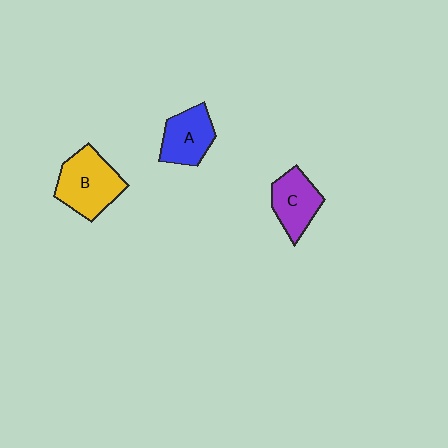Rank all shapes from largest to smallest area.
From largest to smallest: B (yellow), C (purple), A (blue).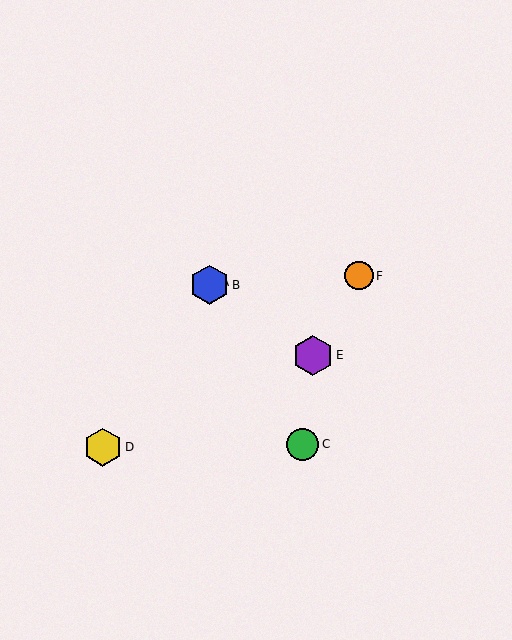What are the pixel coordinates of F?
Object F is at (359, 276).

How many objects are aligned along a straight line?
3 objects (A, B, E) are aligned along a straight line.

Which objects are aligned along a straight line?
Objects A, B, E are aligned along a straight line.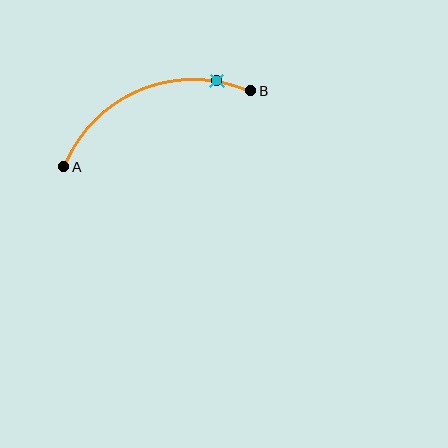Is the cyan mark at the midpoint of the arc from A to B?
No. The cyan mark lies on the arc but is closer to endpoint B. The arc midpoint would be at the point on the curve equidistant along the arc from both A and B.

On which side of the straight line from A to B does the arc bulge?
The arc bulges above the straight line connecting A and B.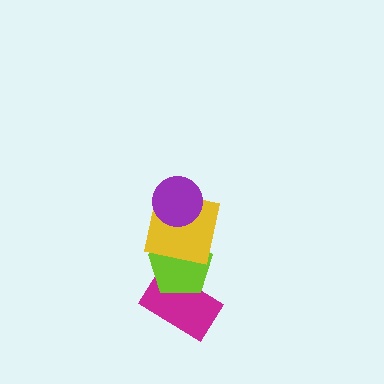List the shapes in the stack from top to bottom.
From top to bottom: the purple circle, the yellow square, the lime pentagon, the magenta rectangle.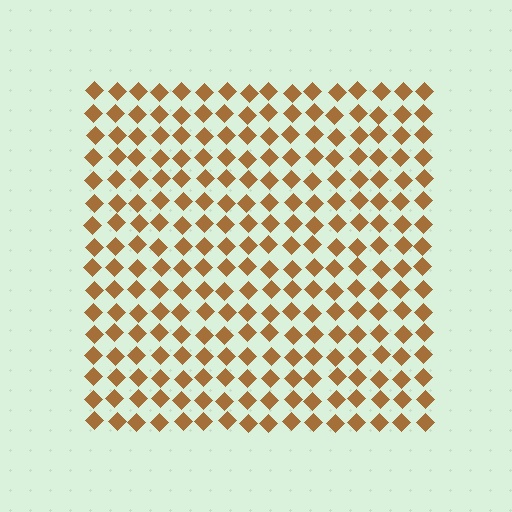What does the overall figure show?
The overall figure shows a square.